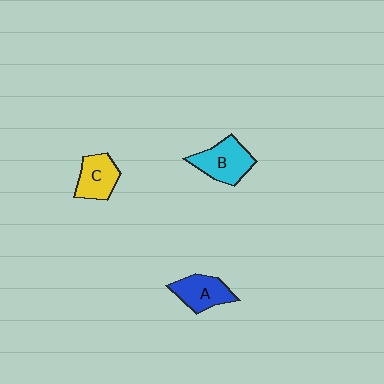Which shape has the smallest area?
Shape C (yellow).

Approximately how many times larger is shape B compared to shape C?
Approximately 1.2 times.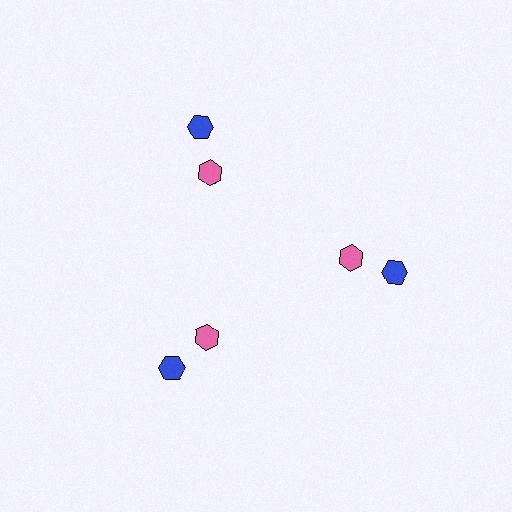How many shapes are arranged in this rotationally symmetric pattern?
There are 6 shapes, arranged in 3 groups of 2.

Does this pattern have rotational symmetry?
Yes, this pattern has 3-fold rotational symmetry. It looks the same after rotating 120 degrees around the center.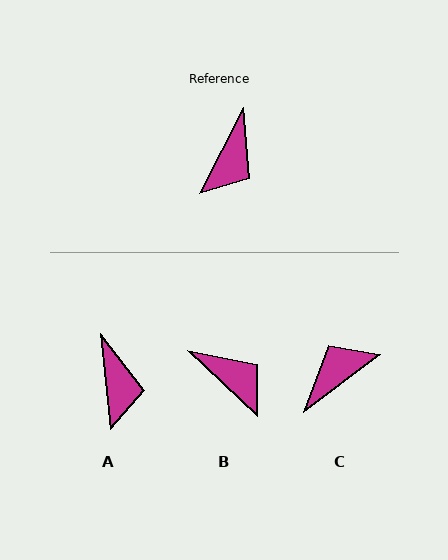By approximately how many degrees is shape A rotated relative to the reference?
Approximately 33 degrees counter-clockwise.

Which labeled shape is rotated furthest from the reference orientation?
C, about 154 degrees away.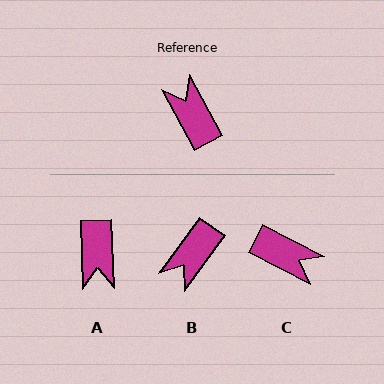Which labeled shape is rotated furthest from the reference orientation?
A, about 153 degrees away.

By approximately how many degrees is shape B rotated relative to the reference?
Approximately 115 degrees counter-clockwise.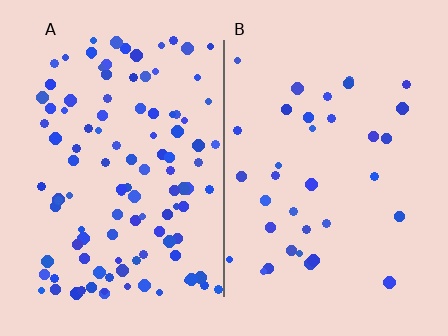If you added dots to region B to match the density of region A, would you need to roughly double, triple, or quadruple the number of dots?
Approximately triple.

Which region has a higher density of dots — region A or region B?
A (the left).